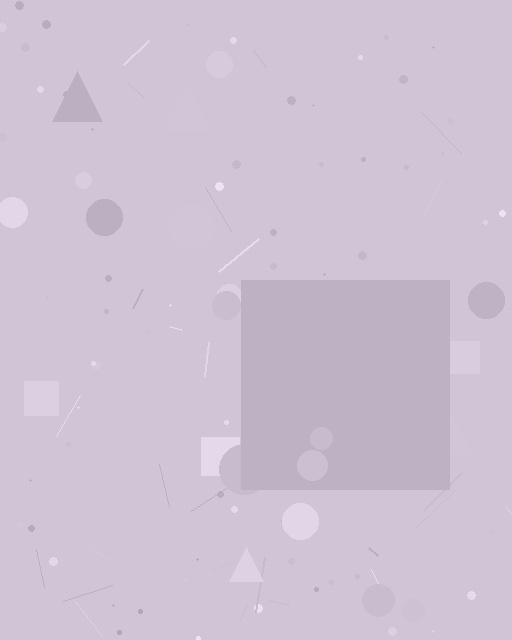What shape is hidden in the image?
A square is hidden in the image.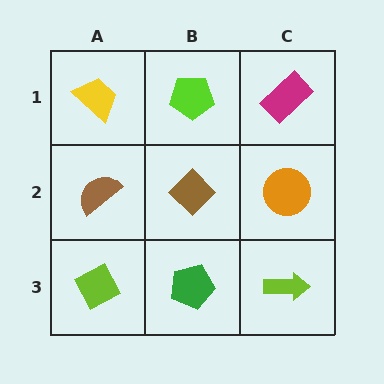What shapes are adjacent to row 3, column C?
An orange circle (row 2, column C), a green pentagon (row 3, column B).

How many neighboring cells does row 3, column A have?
2.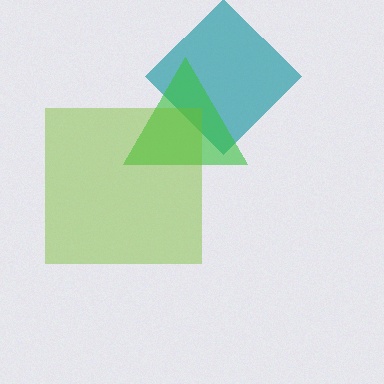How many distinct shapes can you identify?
There are 3 distinct shapes: a teal diamond, a green triangle, a lime square.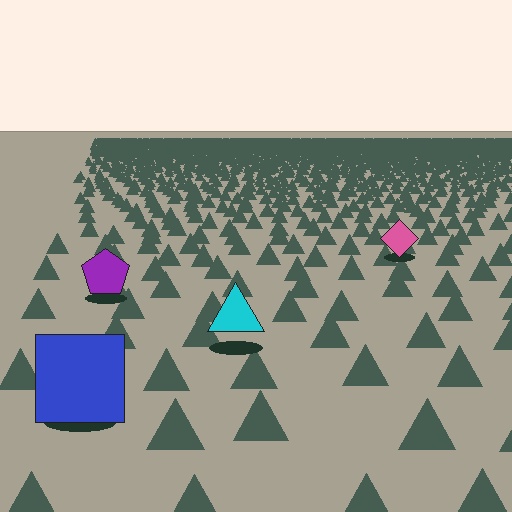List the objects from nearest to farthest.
From nearest to farthest: the blue square, the cyan triangle, the purple pentagon, the pink diamond.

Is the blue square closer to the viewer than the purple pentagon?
Yes. The blue square is closer — you can tell from the texture gradient: the ground texture is coarser near it.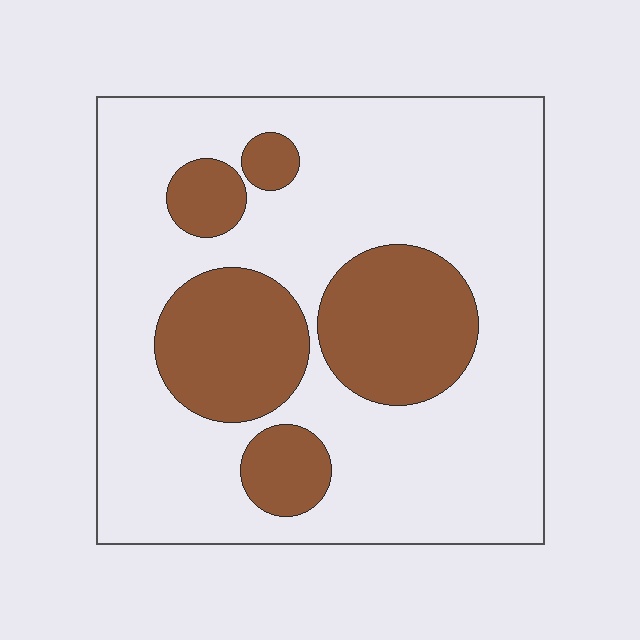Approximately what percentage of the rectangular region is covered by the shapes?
Approximately 25%.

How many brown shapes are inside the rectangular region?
5.